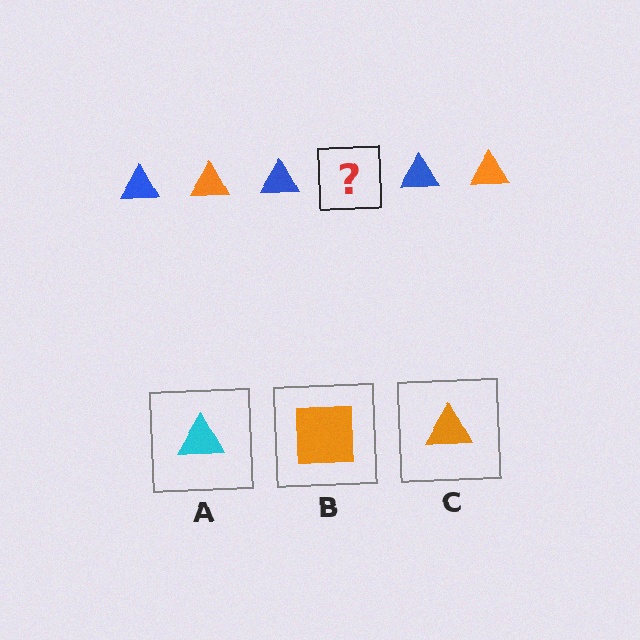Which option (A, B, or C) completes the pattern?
C.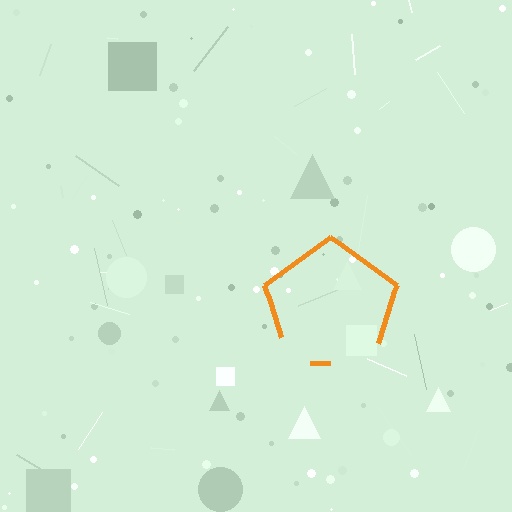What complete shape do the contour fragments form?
The contour fragments form a pentagon.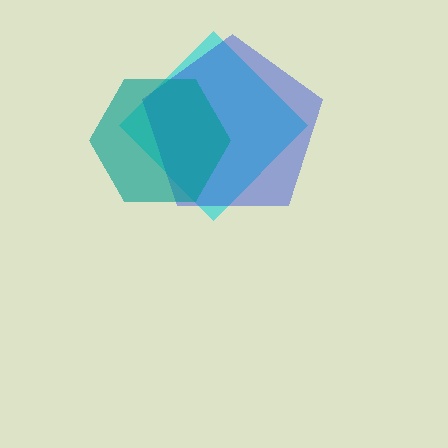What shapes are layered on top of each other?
The layered shapes are: a cyan diamond, a blue pentagon, a teal hexagon.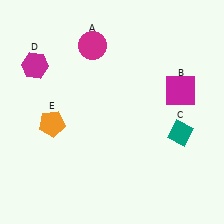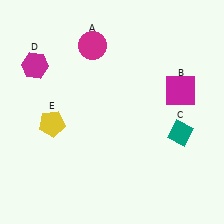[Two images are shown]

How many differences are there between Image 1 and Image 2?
There is 1 difference between the two images.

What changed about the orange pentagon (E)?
In Image 1, E is orange. In Image 2, it changed to yellow.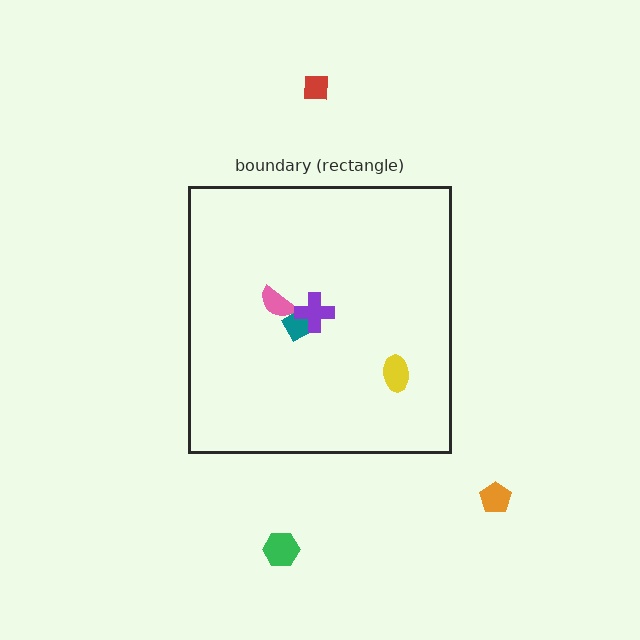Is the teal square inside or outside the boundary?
Inside.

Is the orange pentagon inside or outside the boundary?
Outside.